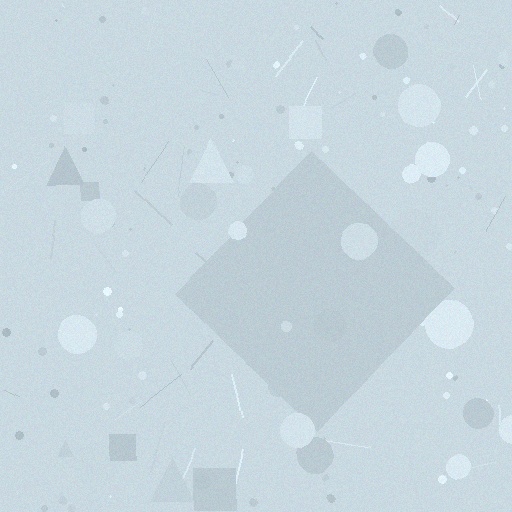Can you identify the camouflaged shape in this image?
The camouflaged shape is a diamond.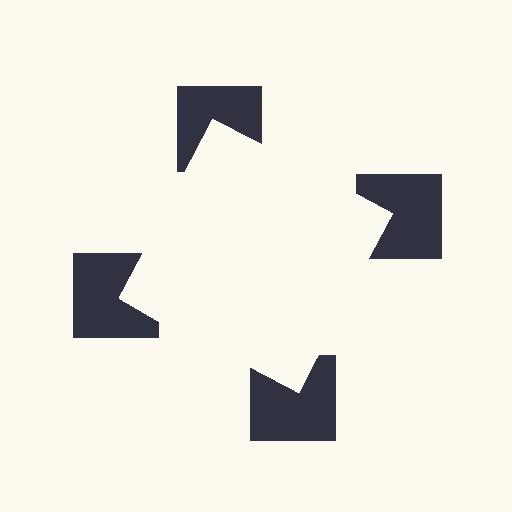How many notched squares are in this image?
There are 4 — one at each vertex of the illusory square.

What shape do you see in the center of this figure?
An illusory square — its edges are inferred from the aligned wedge cuts in the notched squares, not physically drawn.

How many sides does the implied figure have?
4 sides.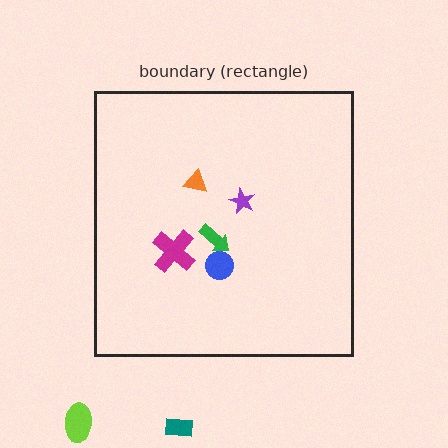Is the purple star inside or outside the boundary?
Inside.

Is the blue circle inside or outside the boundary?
Inside.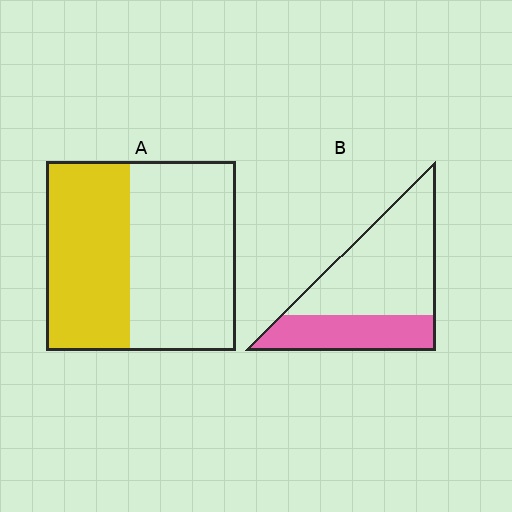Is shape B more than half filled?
No.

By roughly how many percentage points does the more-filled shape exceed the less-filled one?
By roughly 10 percentage points (A over B).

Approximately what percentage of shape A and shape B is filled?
A is approximately 45% and B is approximately 35%.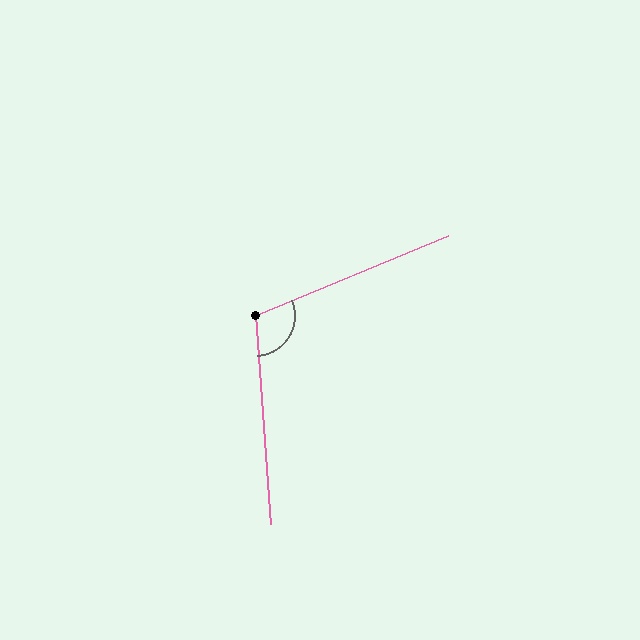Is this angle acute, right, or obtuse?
It is obtuse.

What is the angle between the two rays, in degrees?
Approximately 108 degrees.